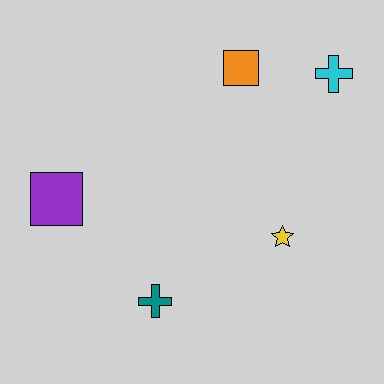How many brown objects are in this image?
There are no brown objects.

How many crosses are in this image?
There are 2 crosses.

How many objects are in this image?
There are 5 objects.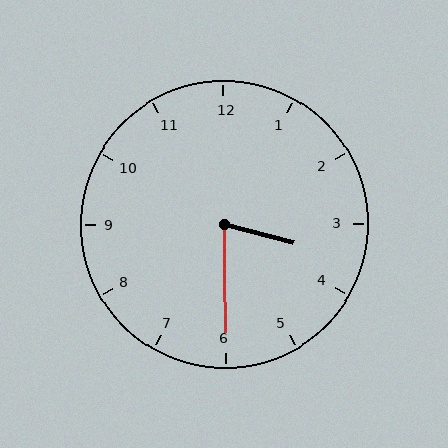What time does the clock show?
3:30.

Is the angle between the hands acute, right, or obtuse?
It is acute.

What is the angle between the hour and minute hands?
Approximately 75 degrees.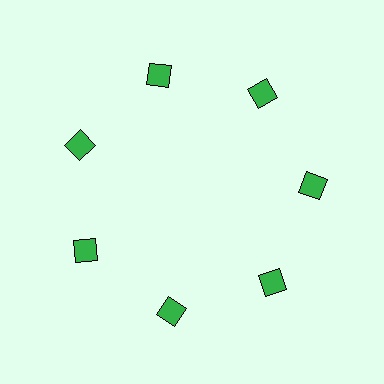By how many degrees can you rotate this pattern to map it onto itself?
The pattern maps onto itself every 51 degrees of rotation.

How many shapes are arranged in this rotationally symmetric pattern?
There are 7 shapes, arranged in 7 groups of 1.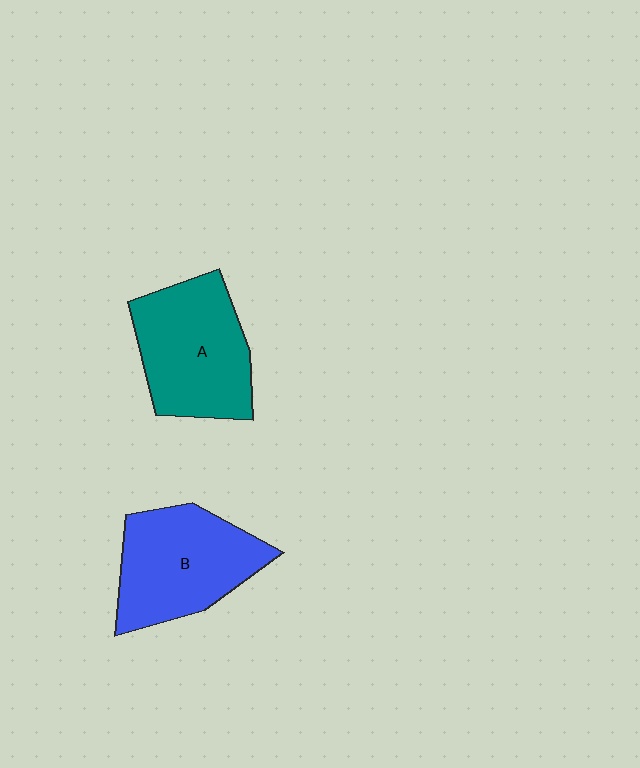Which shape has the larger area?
Shape A (teal).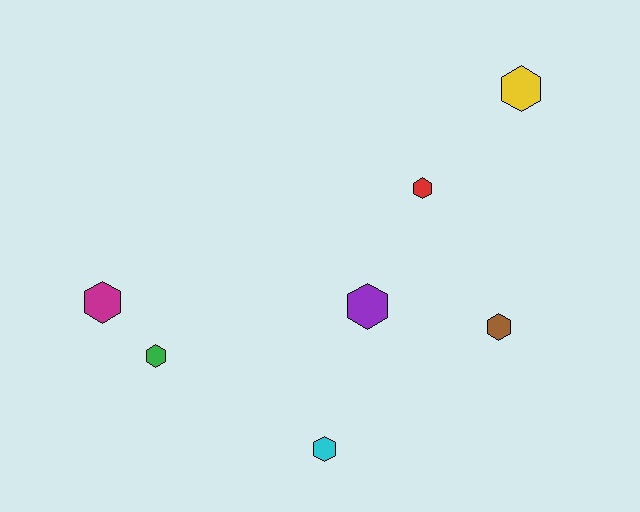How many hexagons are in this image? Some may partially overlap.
There are 7 hexagons.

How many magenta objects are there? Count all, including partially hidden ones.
There is 1 magenta object.